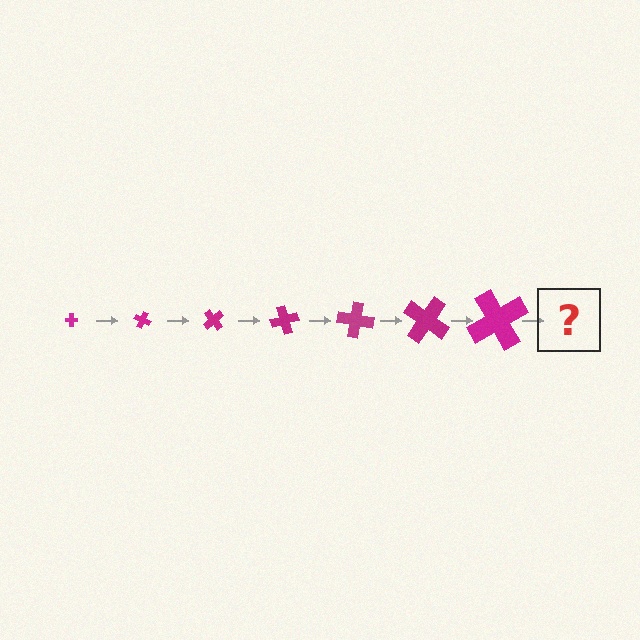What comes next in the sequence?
The next element should be a cross, larger than the previous one and rotated 175 degrees from the start.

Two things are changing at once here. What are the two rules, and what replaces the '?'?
The two rules are that the cross grows larger each step and it rotates 25 degrees each step. The '?' should be a cross, larger than the previous one and rotated 175 degrees from the start.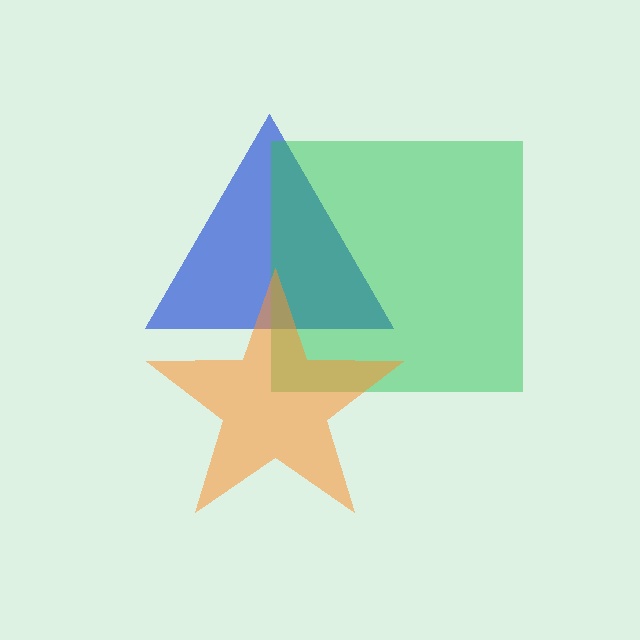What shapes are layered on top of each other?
The layered shapes are: a blue triangle, a green square, an orange star.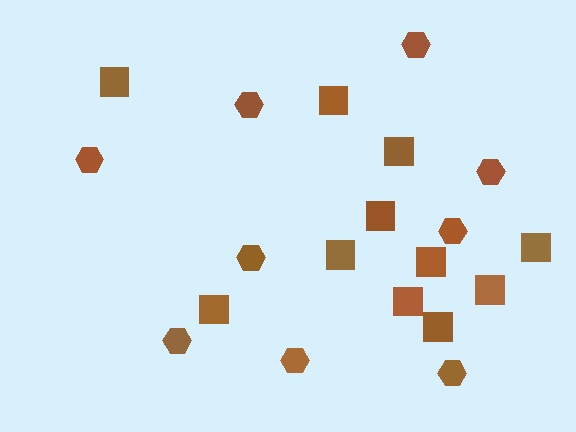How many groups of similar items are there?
There are 2 groups: one group of hexagons (9) and one group of squares (11).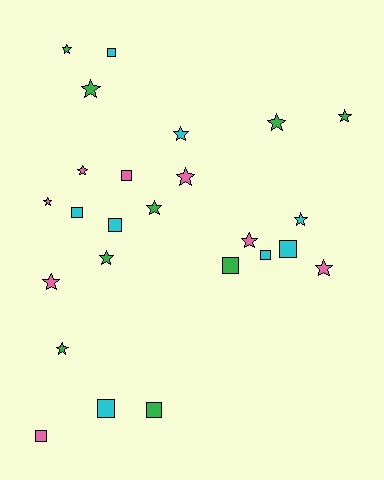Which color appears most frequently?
Green, with 9 objects.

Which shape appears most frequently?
Star, with 15 objects.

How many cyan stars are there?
There are 2 cyan stars.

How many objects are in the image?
There are 25 objects.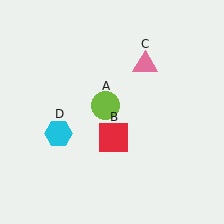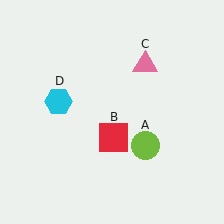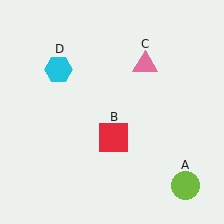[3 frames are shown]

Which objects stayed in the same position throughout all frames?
Red square (object B) and pink triangle (object C) remained stationary.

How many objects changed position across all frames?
2 objects changed position: lime circle (object A), cyan hexagon (object D).